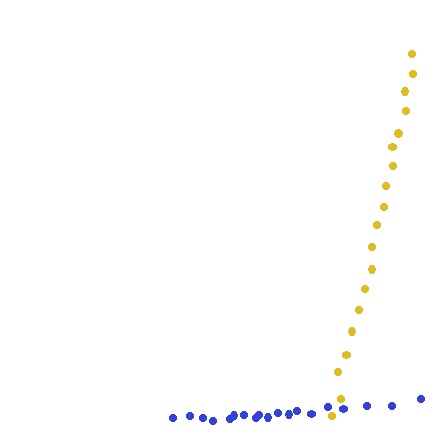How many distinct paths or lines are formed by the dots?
There are 2 distinct paths.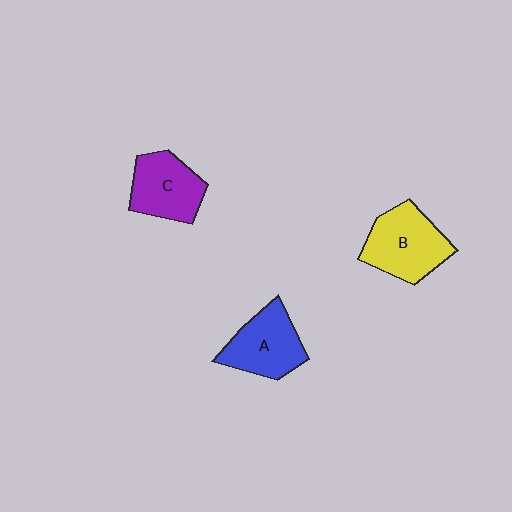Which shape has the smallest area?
Shape C (purple).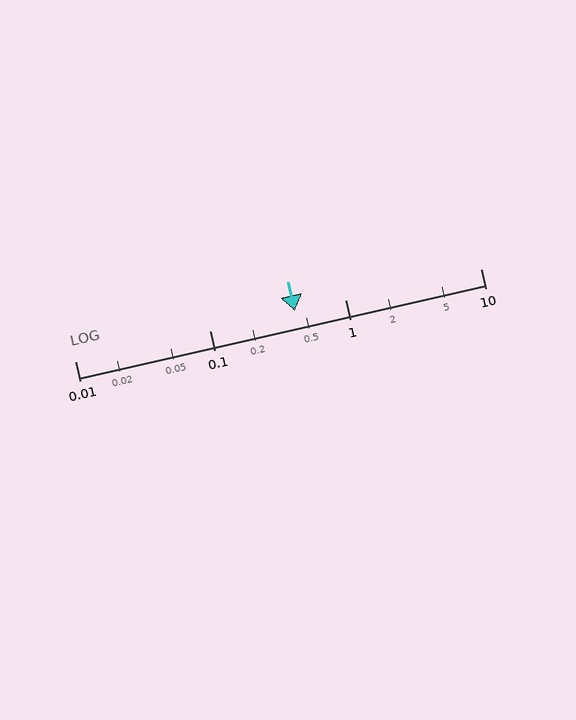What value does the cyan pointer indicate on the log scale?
The pointer indicates approximately 0.42.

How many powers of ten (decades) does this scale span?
The scale spans 3 decades, from 0.01 to 10.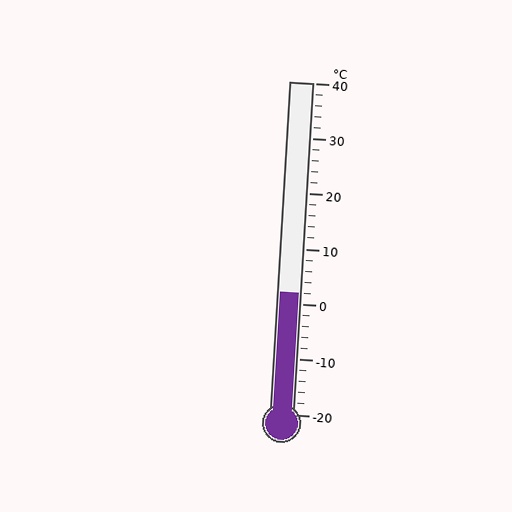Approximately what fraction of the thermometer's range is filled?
The thermometer is filled to approximately 35% of its range.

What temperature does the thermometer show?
The thermometer shows approximately 2°C.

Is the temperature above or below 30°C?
The temperature is below 30°C.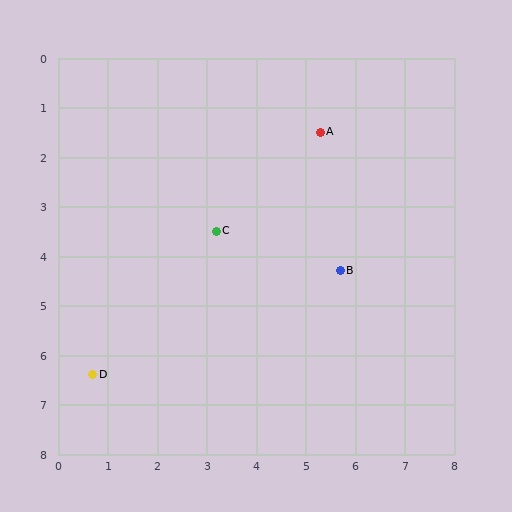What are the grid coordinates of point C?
Point C is at approximately (3.2, 3.5).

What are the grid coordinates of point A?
Point A is at approximately (5.3, 1.5).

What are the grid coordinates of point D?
Point D is at approximately (0.7, 6.4).